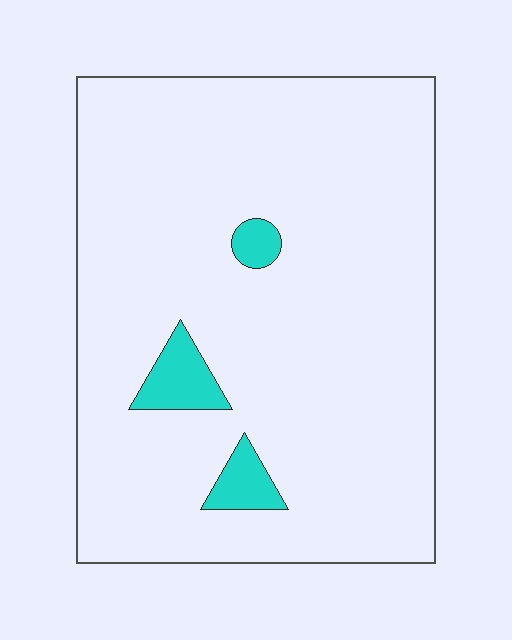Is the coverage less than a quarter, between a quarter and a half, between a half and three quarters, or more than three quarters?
Less than a quarter.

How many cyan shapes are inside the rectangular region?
3.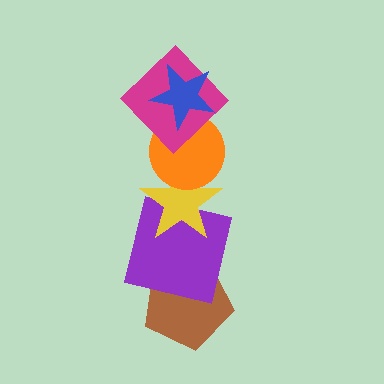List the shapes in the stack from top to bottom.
From top to bottom: the blue star, the magenta diamond, the orange circle, the yellow star, the purple square, the brown pentagon.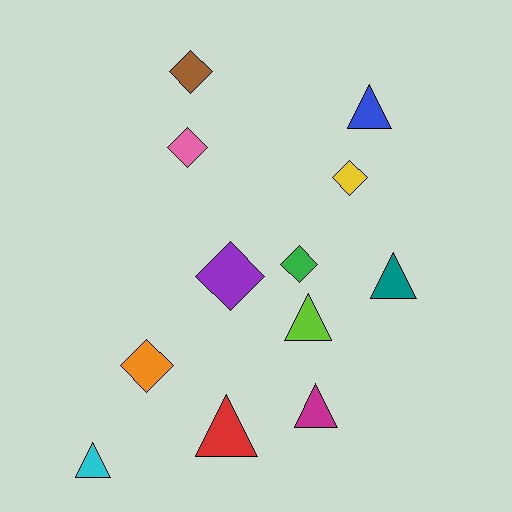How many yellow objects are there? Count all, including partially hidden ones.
There is 1 yellow object.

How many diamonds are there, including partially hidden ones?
There are 6 diamonds.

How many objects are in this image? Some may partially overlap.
There are 12 objects.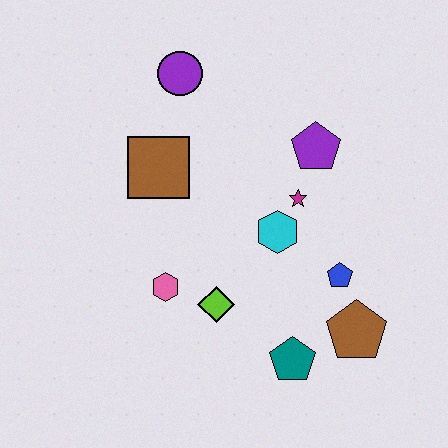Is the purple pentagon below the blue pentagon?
No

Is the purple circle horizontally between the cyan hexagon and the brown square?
Yes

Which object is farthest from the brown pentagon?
The purple circle is farthest from the brown pentagon.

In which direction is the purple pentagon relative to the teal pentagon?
The purple pentagon is above the teal pentagon.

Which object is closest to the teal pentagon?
The brown pentagon is closest to the teal pentagon.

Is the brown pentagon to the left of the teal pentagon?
No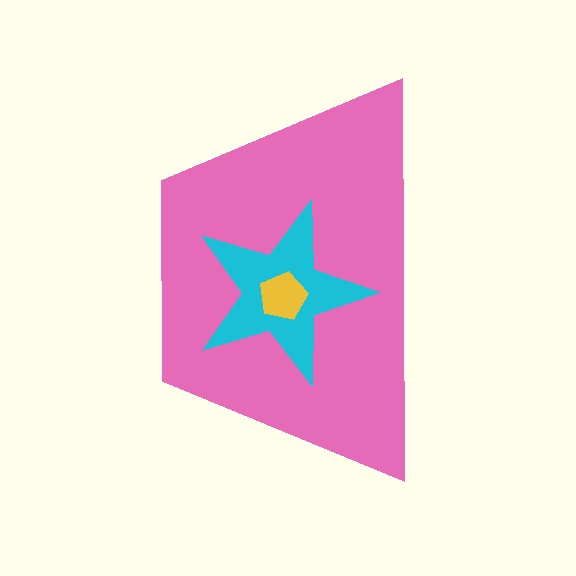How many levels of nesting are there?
3.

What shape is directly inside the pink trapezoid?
The cyan star.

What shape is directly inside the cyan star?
The yellow pentagon.